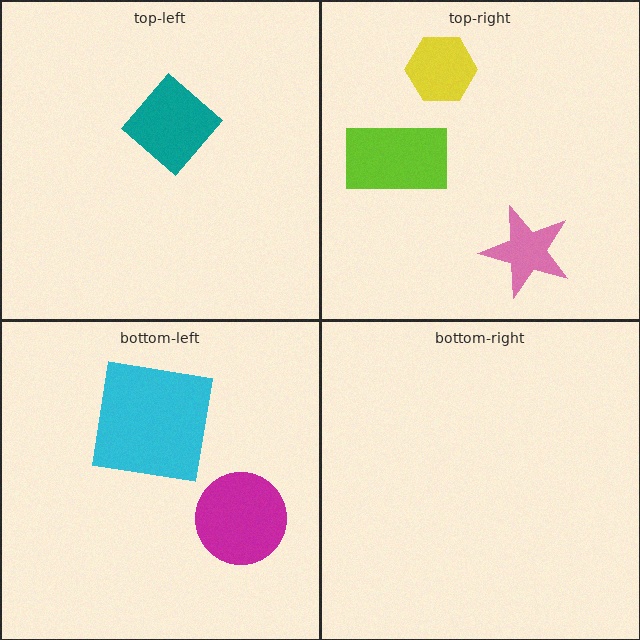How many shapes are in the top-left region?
1.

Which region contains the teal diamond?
The top-left region.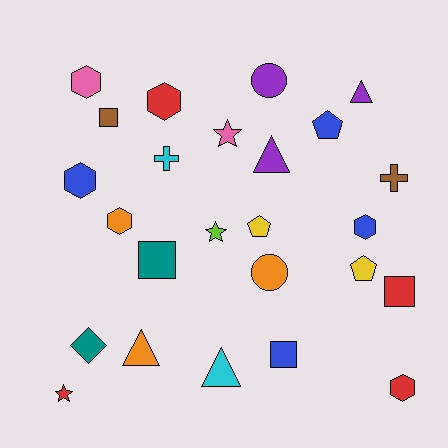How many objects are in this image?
There are 25 objects.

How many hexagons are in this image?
There are 6 hexagons.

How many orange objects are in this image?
There are 3 orange objects.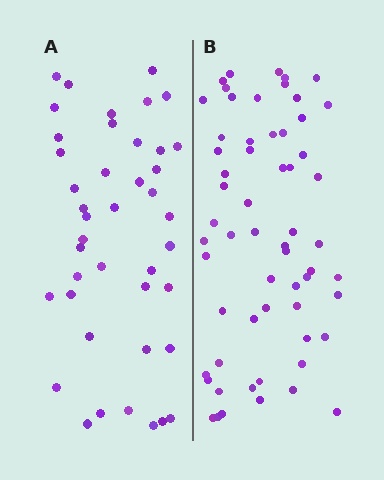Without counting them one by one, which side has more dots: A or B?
Region B (the right region) has more dots.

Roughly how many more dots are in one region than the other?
Region B has approximately 20 more dots than region A.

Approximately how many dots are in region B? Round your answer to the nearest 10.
About 60 dots.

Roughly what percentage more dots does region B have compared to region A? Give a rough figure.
About 45% more.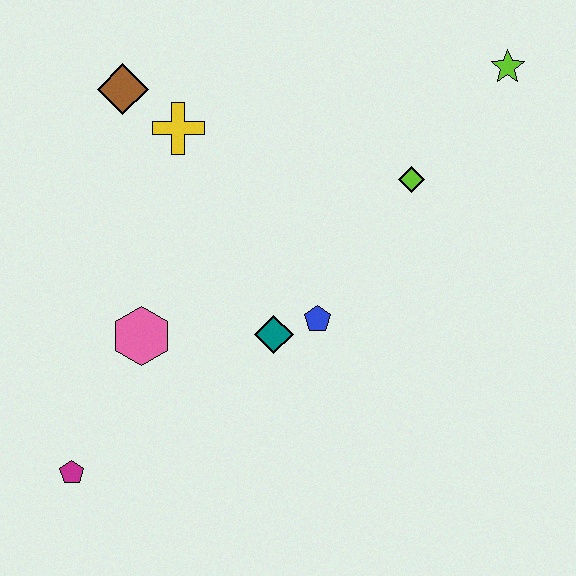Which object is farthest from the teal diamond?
The lime star is farthest from the teal diamond.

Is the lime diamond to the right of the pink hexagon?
Yes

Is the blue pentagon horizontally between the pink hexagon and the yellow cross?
No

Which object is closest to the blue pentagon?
The teal diamond is closest to the blue pentagon.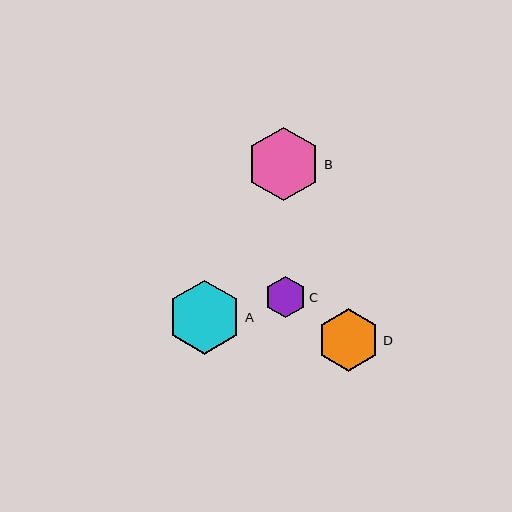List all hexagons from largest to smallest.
From largest to smallest: B, A, D, C.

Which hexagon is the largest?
Hexagon B is the largest with a size of approximately 74 pixels.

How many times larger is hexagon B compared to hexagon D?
Hexagon B is approximately 1.2 times the size of hexagon D.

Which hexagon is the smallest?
Hexagon C is the smallest with a size of approximately 41 pixels.